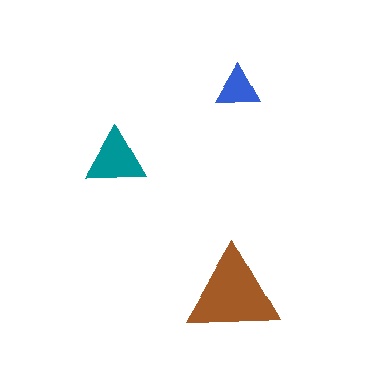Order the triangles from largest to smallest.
the brown one, the teal one, the blue one.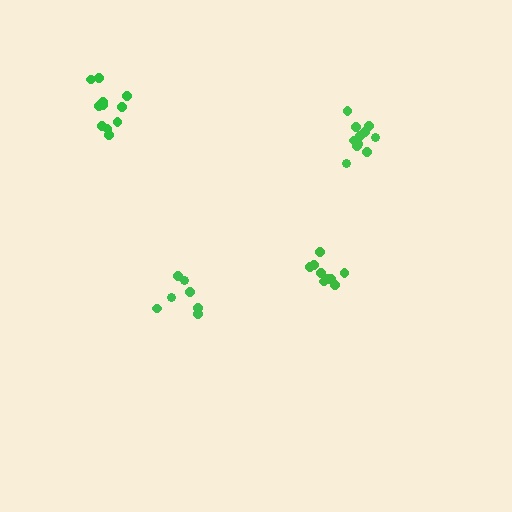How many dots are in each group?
Group 1: 7 dots, Group 2: 11 dots, Group 3: 10 dots, Group 4: 11 dots (39 total).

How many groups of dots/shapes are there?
There are 4 groups.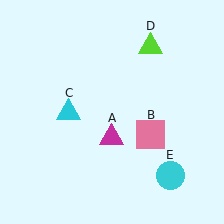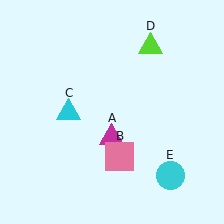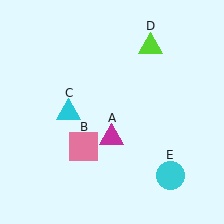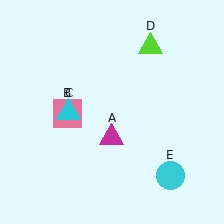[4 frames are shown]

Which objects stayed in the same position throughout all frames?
Magenta triangle (object A) and cyan triangle (object C) and lime triangle (object D) and cyan circle (object E) remained stationary.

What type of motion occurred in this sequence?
The pink square (object B) rotated clockwise around the center of the scene.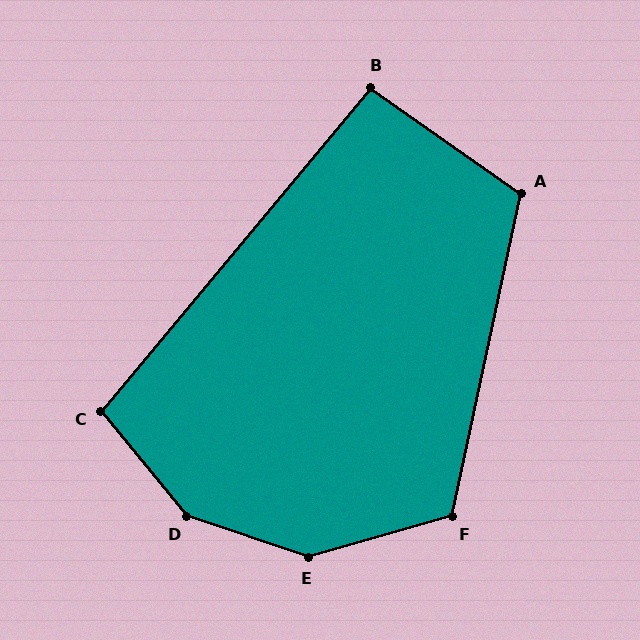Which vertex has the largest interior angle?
D, at approximately 148 degrees.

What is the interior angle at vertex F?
Approximately 117 degrees (obtuse).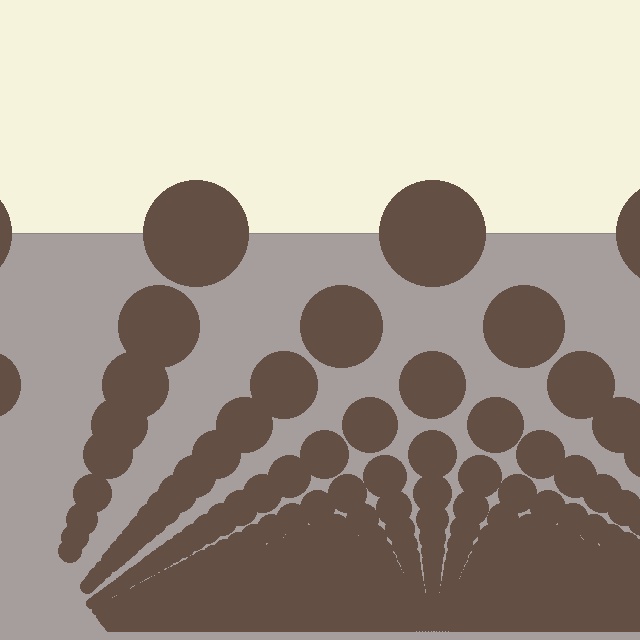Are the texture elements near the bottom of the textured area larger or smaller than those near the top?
Smaller. The gradient is inverted — elements near the bottom are smaller and denser.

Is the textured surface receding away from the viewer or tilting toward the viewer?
The surface appears to tilt toward the viewer. Texture elements get larger and sparser toward the top.